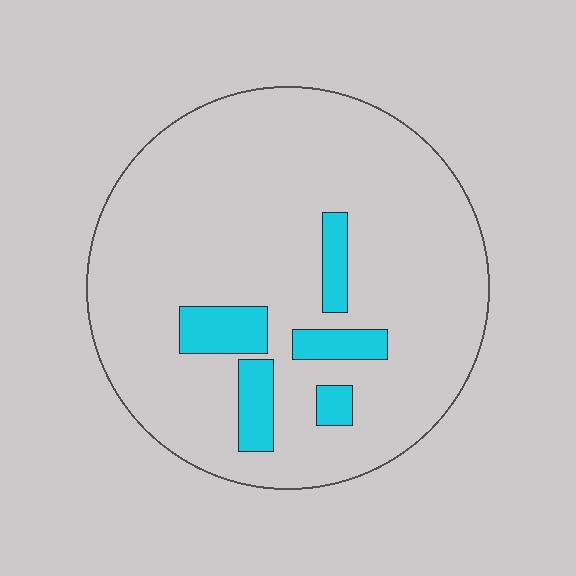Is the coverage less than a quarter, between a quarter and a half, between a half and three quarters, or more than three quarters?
Less than a quarter.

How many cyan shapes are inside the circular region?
5.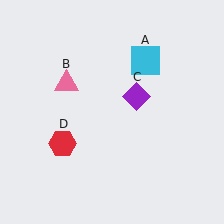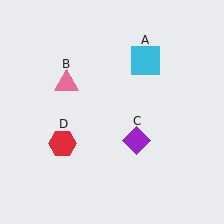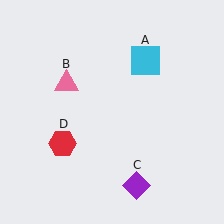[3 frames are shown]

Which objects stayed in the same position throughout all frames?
Cyan square (object A) and pink triangle (object B) and red hexagon (object D) remained stationary.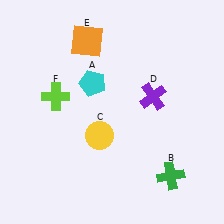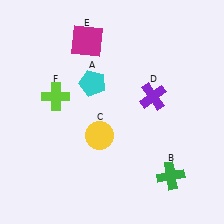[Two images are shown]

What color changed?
The square (E) changed from orange in Image 1 to magenta in Image 2.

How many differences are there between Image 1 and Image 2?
There is 1 difference between the two images.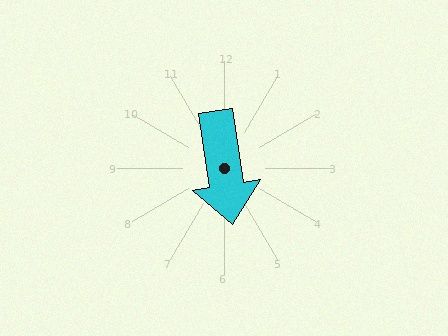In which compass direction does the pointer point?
South.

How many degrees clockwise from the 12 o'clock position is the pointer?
Approximately 171 degrees.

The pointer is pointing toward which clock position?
Roughly 6 o'clock.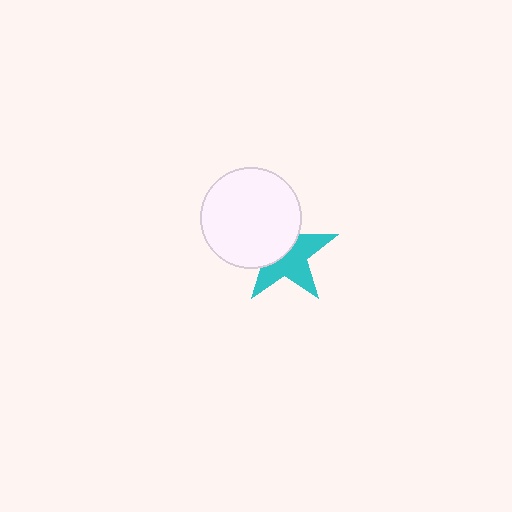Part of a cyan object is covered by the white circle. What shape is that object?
It is a star.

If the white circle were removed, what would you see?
You would see the complete cyan star.